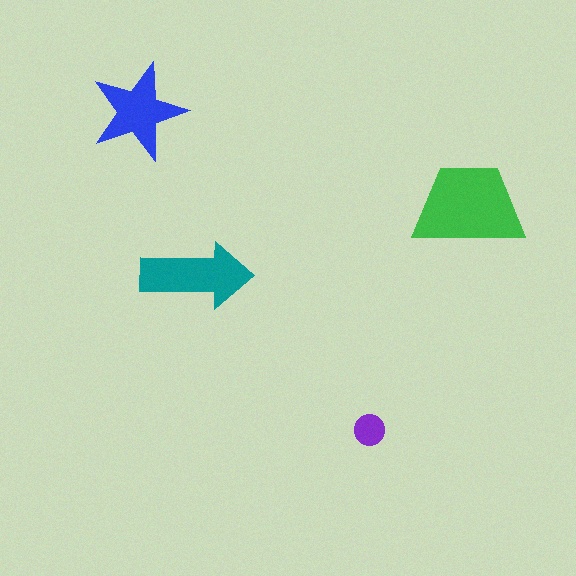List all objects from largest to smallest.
The green trapezoid, the teal arrow, the blue star, the purple circle.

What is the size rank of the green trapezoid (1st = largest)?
1st.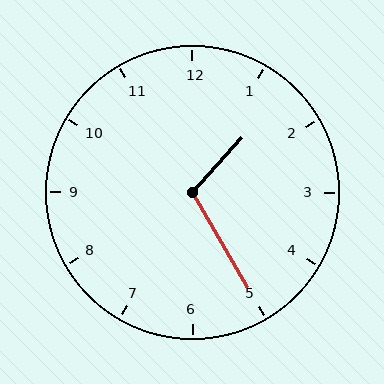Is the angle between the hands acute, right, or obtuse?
It is obtuse.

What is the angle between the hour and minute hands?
Approximately 108 degrees.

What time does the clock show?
1:25.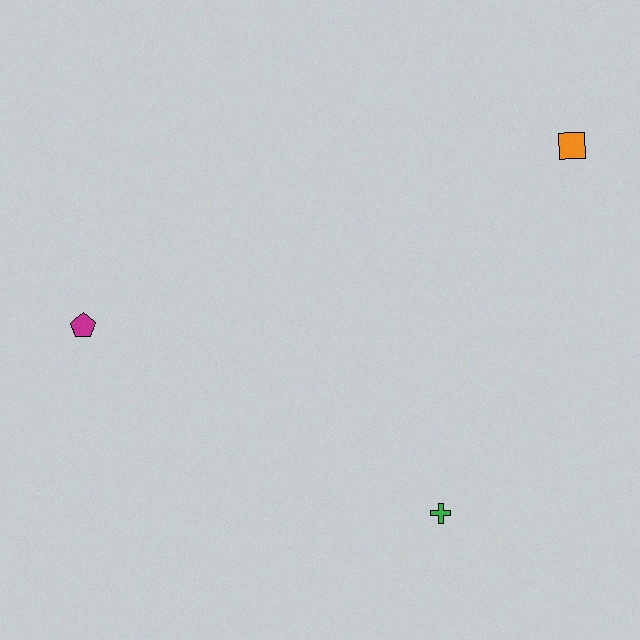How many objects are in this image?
There are 3 objects.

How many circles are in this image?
There are no circles.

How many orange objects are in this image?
There is 1 orange object.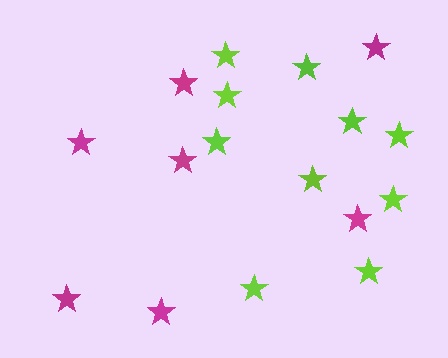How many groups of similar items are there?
There are 2 groups: one group of lime stars (10) and one group of magenta stars (7).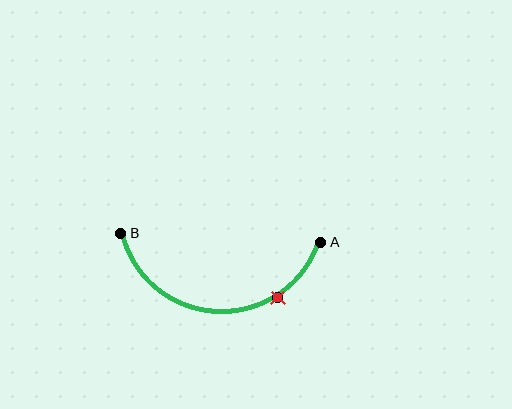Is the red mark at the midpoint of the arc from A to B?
No. The red mark lies on the arc but is closer to endpoint A. The arc midpoint would be at the point on the curve equidistant along the arc from both A and B.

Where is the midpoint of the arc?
The arc midpoint is the point on the curve farthest from the straight line joining A and B. It sits below that line.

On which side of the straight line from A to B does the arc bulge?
The arc bulges below the straight line connecting A and B.